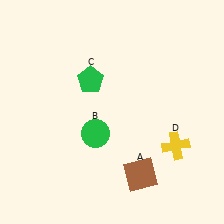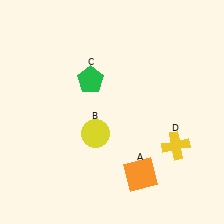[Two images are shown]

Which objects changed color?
A changed from brown to orange. B changed from green to yellow.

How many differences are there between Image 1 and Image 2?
There are 2 differences between the two images.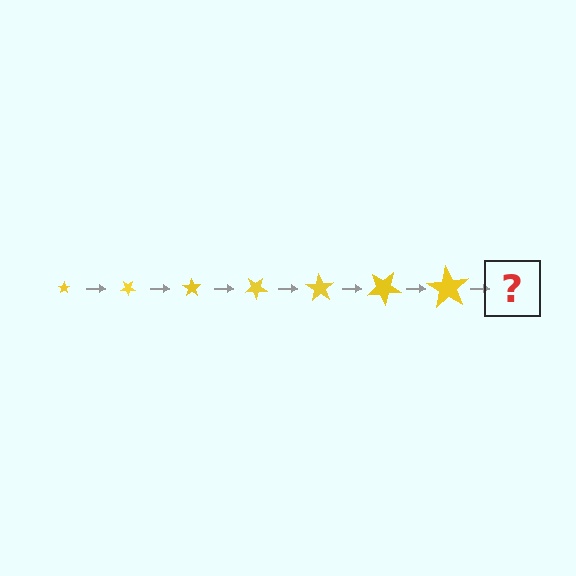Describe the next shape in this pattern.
It should be a star, larger than the previous one and rotated 245 degrees from the start.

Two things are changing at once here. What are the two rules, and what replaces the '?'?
The two rules are that the star grows larger each step and it rotates 35 degrees each step. The '?' should be a star, larger than the previous one and rotated 245 degrees from the start.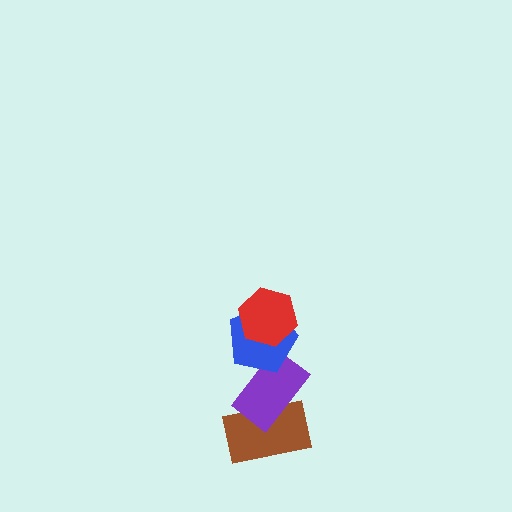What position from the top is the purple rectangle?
The purple rectangle is 3rd from the top.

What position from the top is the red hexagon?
The red hexagon is 1st from the top.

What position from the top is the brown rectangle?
The brown rectangle is 4th from the top.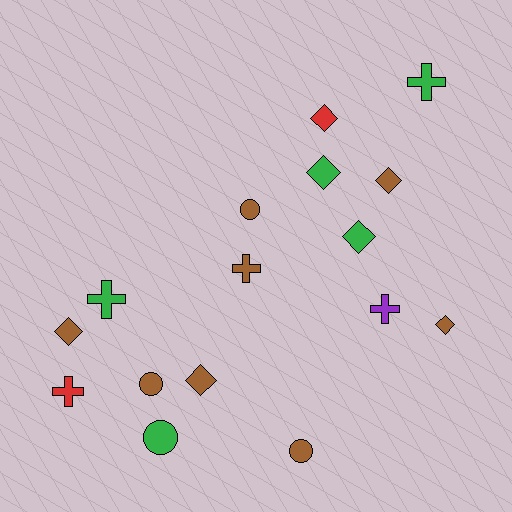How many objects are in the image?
There are 16 objects.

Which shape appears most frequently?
Diamond, with 7 objects.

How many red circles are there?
There are no red circles.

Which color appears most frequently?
Brown, with 8 objects.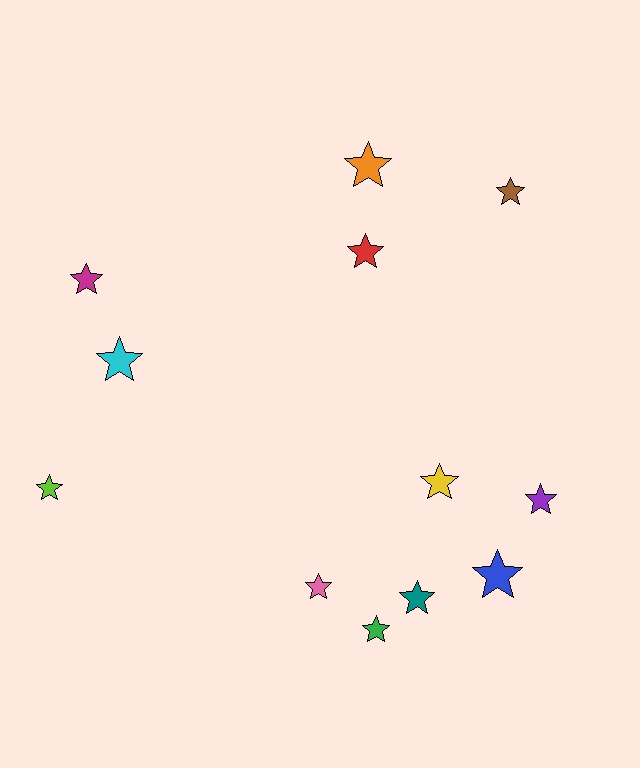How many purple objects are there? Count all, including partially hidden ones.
There is 1 purple object.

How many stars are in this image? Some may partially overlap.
There are 12 stars.